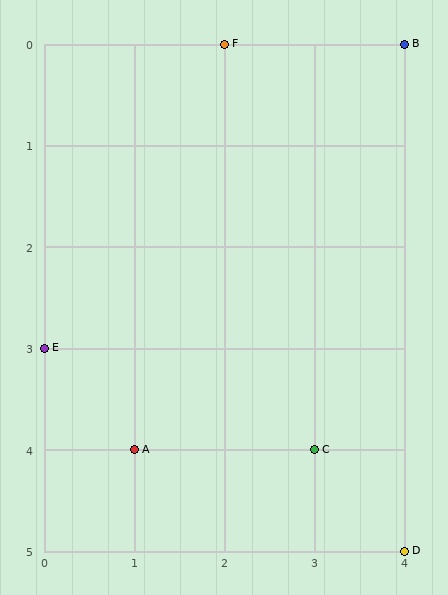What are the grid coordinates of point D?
Point D is at grid coordinates (4, 5).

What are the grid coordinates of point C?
Point C is at grid coordinates (3, 4).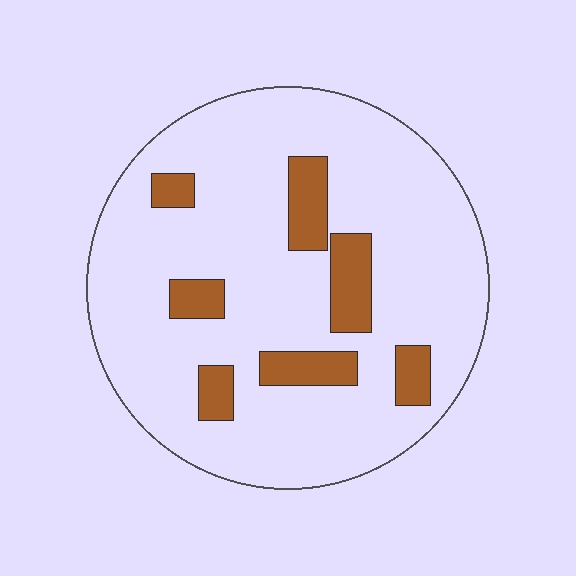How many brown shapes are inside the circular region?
7.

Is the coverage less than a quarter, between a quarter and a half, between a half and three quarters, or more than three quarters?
Less than a quarter.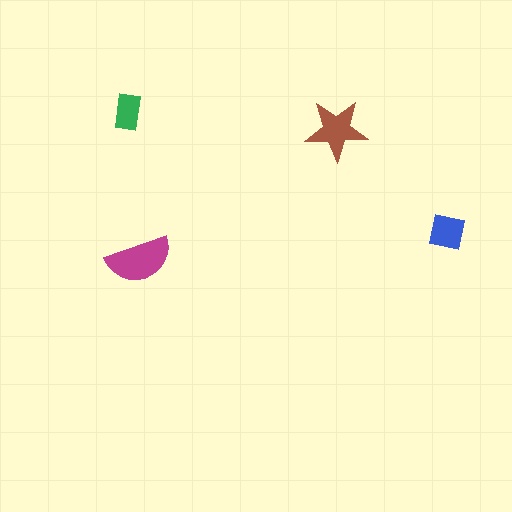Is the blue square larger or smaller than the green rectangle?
Larger.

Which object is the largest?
The magenta semicircle.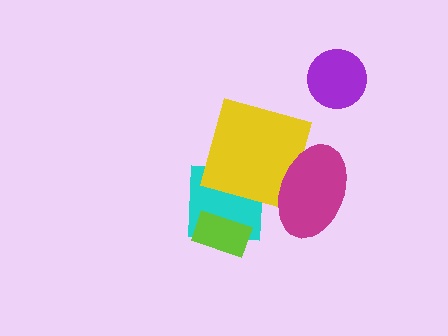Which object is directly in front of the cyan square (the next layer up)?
The lime rectangle is directly in front of the cyan square.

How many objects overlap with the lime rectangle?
1 object overlaps with the lime rectangle.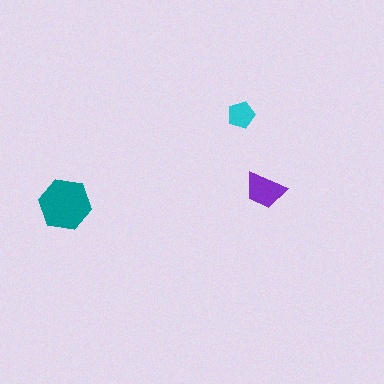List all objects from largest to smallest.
The teal hexagon, the purple trapezoid, the cyan pentagon.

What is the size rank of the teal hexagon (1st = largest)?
1st.